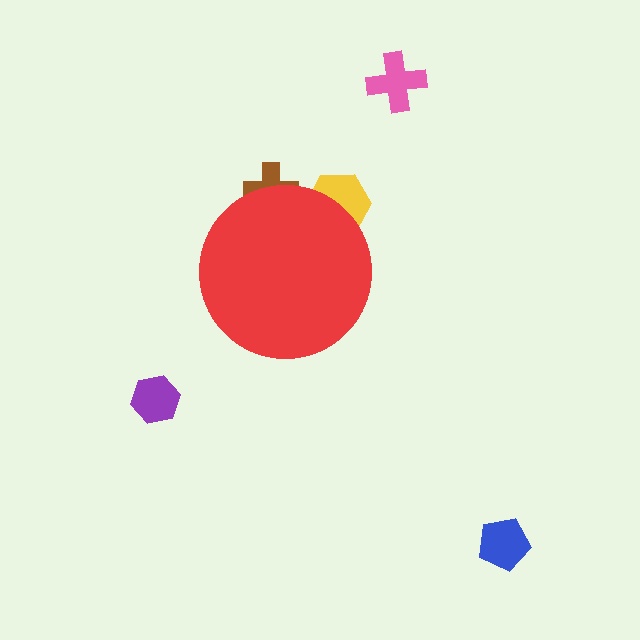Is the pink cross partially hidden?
No, the pink cross is fully visible.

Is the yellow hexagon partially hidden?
Yes, the yellow hexagon is partially hidden behind the red circle.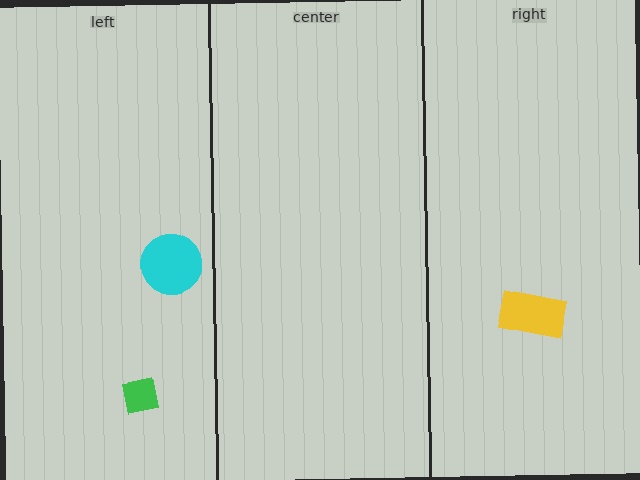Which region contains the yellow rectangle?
The right region.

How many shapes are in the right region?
1.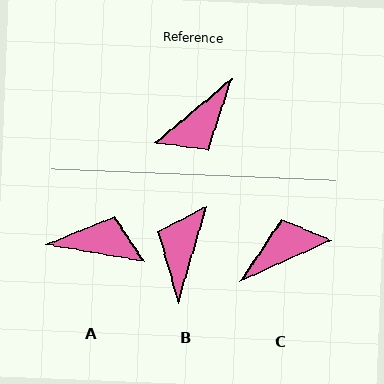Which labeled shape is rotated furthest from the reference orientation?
C, about 165 degrees away.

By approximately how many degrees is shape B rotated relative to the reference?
Approximately 146 degrees clockwise.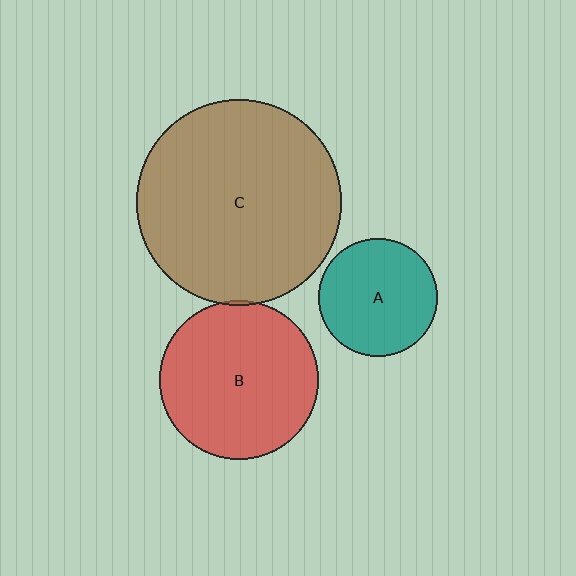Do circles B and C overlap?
Yes.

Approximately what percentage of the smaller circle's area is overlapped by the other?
Approximately 5%.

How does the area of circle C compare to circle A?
Approximately 3.0 times.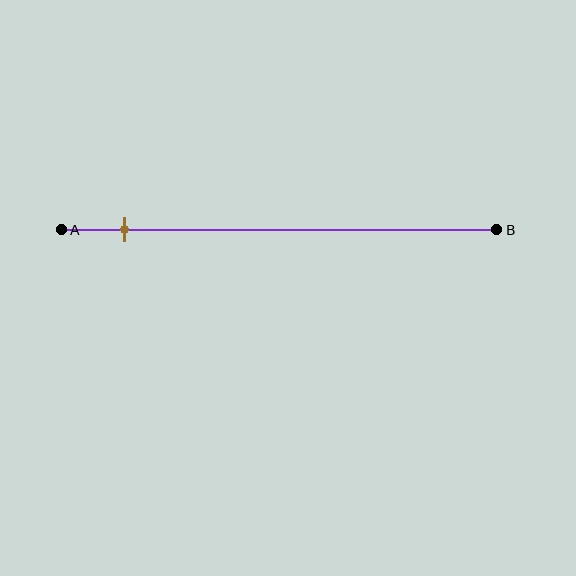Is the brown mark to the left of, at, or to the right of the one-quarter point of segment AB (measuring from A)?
The brown mark is to the left of the one-quarter point of segment AB.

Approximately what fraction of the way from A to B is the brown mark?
The brown mark is approximately 15% of the way from A to B.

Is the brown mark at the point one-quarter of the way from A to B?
No, the mark is at about 15% from A, not at the 25% one-quarter point.